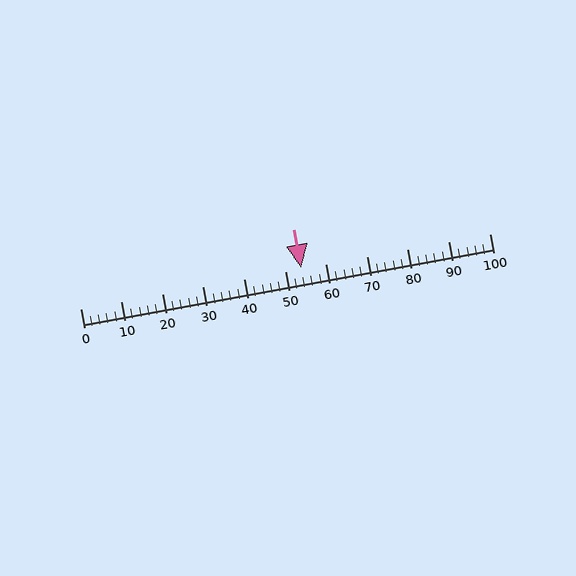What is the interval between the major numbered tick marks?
The major tick marks are spaced 10 units apart.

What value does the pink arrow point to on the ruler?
The pink arrow points to approximately 54.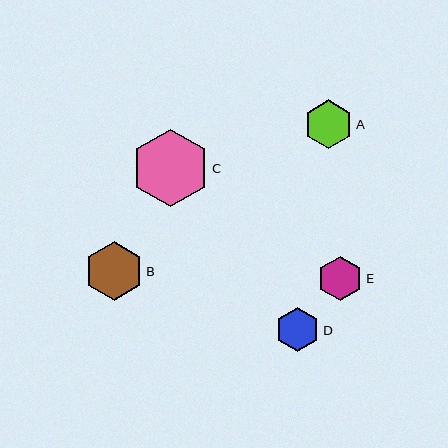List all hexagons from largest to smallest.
From largest to smallest: C, B, A, E, D.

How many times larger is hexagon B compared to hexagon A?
Hexagon B is approximately 1.2 times the size of hexagon A.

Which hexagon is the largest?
Hexagon C is the largest with a size of approximately 78 pixels.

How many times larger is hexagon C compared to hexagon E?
Hexagon C is approximately 1.7 times the size of hexagon E.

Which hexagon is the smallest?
Hexagon D is the smallest with a size of approximately 44 pixels.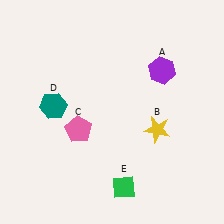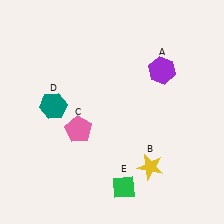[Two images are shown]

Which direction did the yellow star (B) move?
The yellow star (B) moved down.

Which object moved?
The yellow star (B) moved down.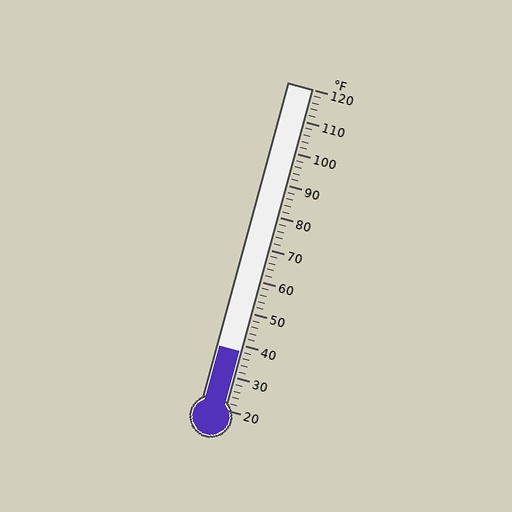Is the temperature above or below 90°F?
The temperature is below 90°F.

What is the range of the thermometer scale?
The thermometer scale ranges from 20°F to 120°F.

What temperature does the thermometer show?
The thermometer shows approximately 38°F.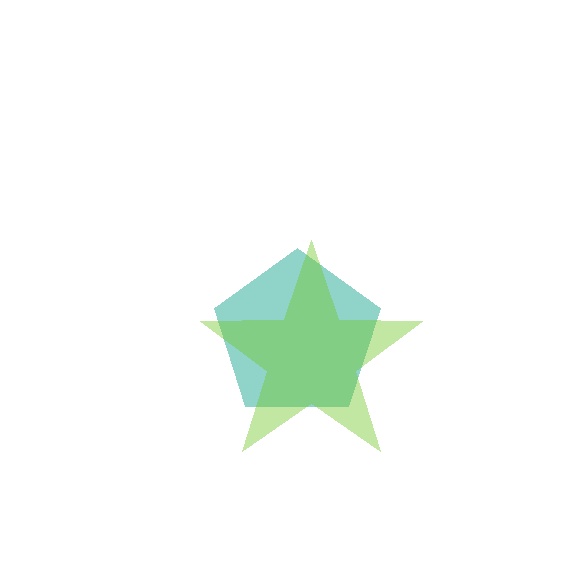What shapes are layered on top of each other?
The layered shapes are: a teal pentagon, a lime star.